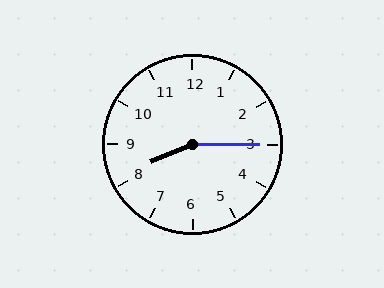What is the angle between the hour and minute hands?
Approximately 158 degrees.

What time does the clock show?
8:15.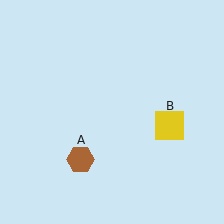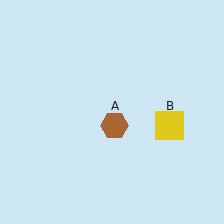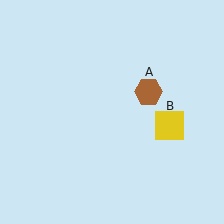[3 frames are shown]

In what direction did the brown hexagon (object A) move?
The brown hexagon (object A) moved up and to the right.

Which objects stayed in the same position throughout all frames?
Yellow square (object B) remained stationary.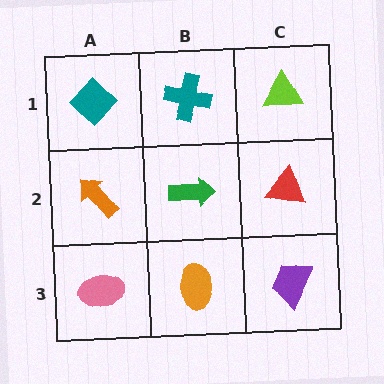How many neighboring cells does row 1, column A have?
2.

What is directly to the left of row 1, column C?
A teal cross.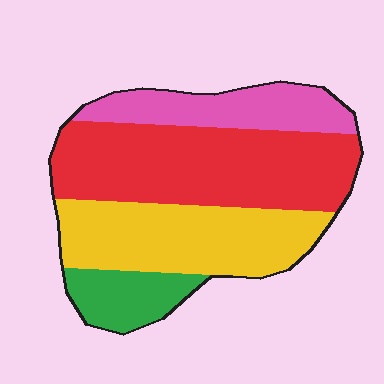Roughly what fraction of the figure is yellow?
Yellow takes up about one third (1/3) of the figure.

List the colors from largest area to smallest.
From largest to smallest: red, yellow, pink, green.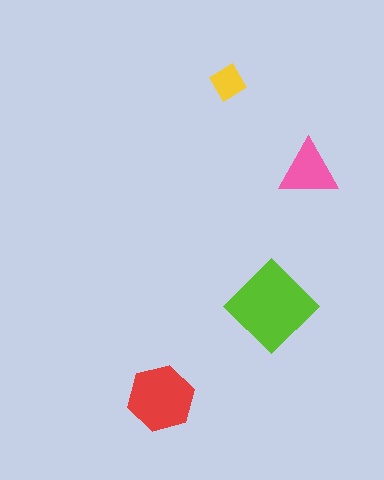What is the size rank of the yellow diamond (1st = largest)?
4th.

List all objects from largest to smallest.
The lime diamond, the red hexagon, the pink triangle, the yellow diamond.